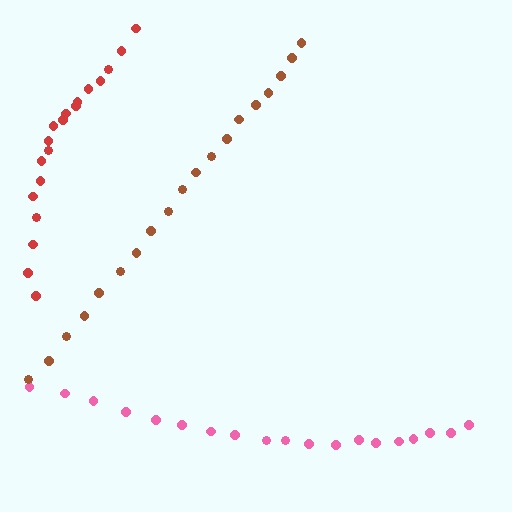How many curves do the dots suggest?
There are 3 distinct paths.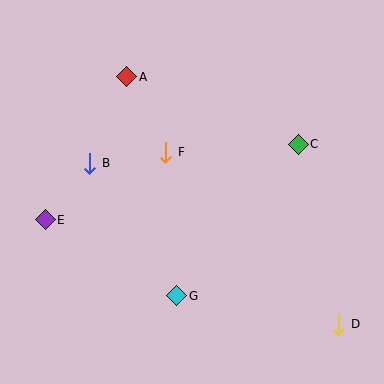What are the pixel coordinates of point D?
Point D is at (339, 324).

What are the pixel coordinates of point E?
Point E is at (45, 220).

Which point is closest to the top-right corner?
Point C is closest to the top-right corner.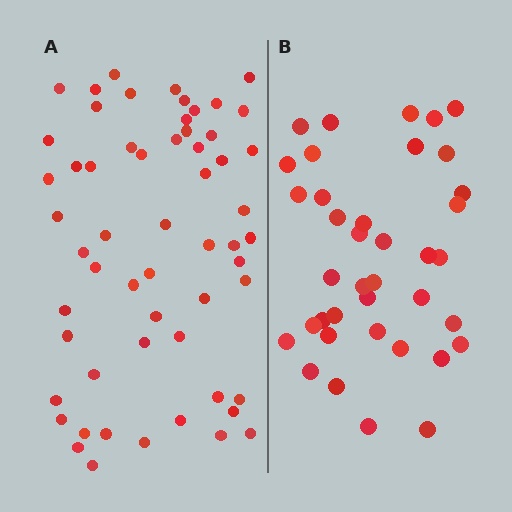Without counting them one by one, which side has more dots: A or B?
Region A (the left region) has more dots.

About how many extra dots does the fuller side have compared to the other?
Region A has approximately 20 more dots than region B.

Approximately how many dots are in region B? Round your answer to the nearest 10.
About 40 dots. (The exact count is 38, which rounds to 40.)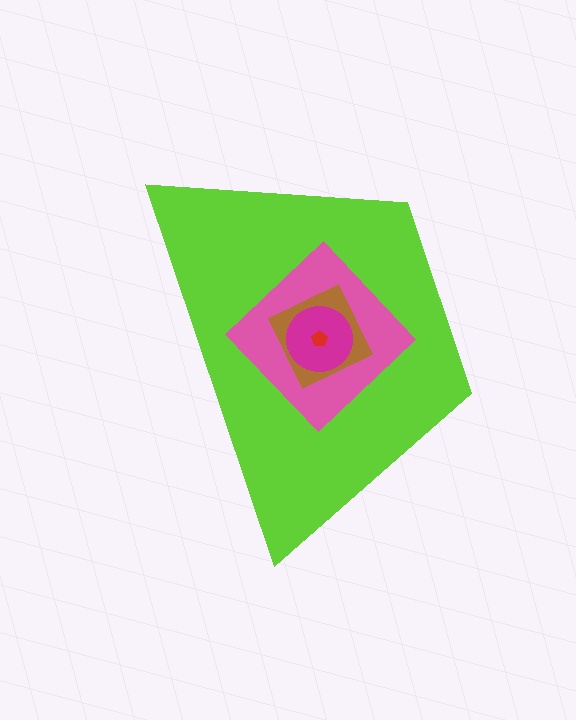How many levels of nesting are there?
5.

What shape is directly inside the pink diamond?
The brown square.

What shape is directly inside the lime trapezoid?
The pink diamond.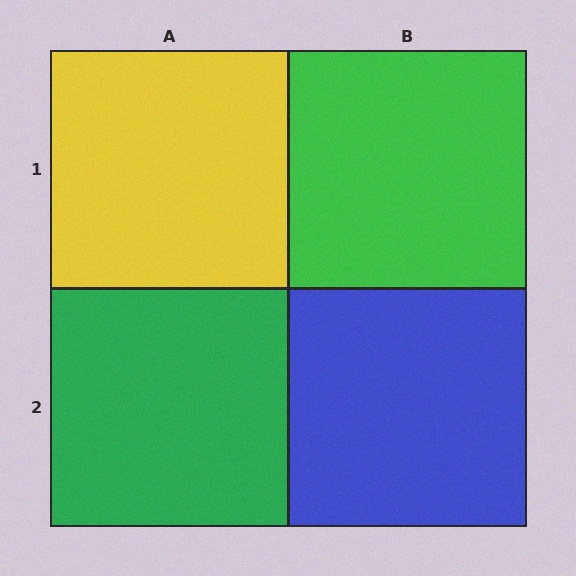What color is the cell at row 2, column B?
Blue.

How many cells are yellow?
1 cell is yellow.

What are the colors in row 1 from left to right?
Yellow, green.